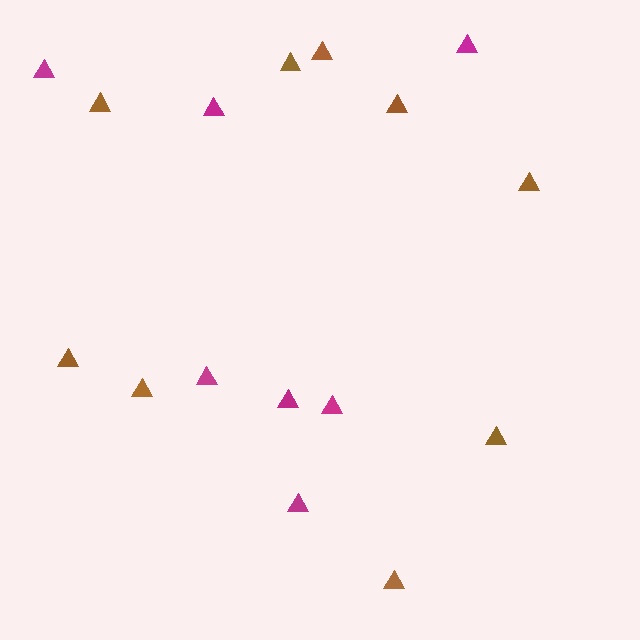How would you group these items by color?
There are 2 groups: one group of brown triangles (9) and one group of magenta triangles (7).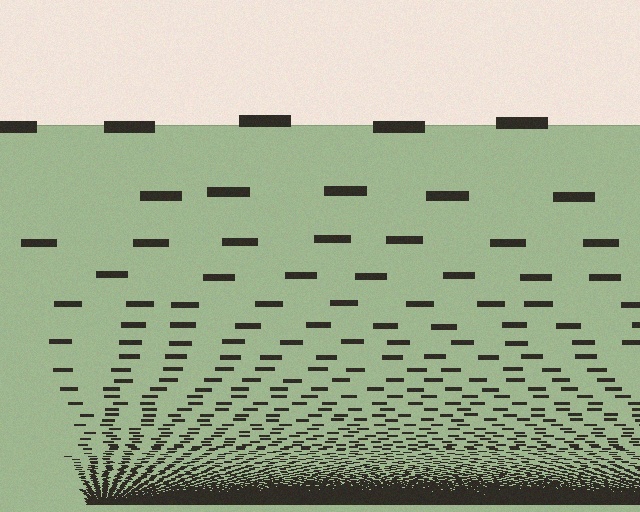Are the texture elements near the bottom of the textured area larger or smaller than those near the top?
Smaller. The gradient is inverted — elements near the bottom are smaller and denser.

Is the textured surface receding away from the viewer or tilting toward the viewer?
The surface appears to tilt toward the viewer. Texture elements get larger and sparser toward the top.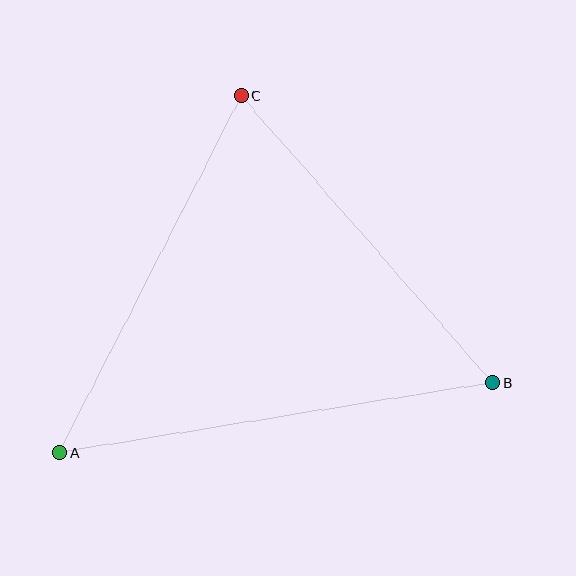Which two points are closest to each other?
Points B and C are closest to each other.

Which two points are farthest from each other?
Points A and B are farthest from each other.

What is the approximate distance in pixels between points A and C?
The distance between A and C is approximately 401 pixels.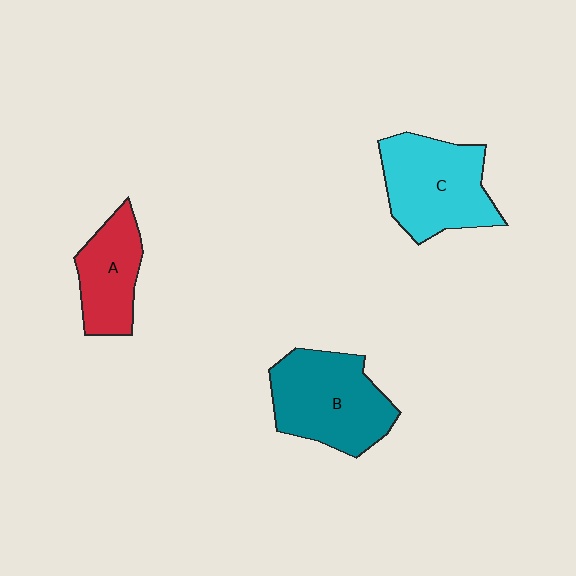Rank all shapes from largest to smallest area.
From largest to smallest: B (teal), C (cyan), A (red).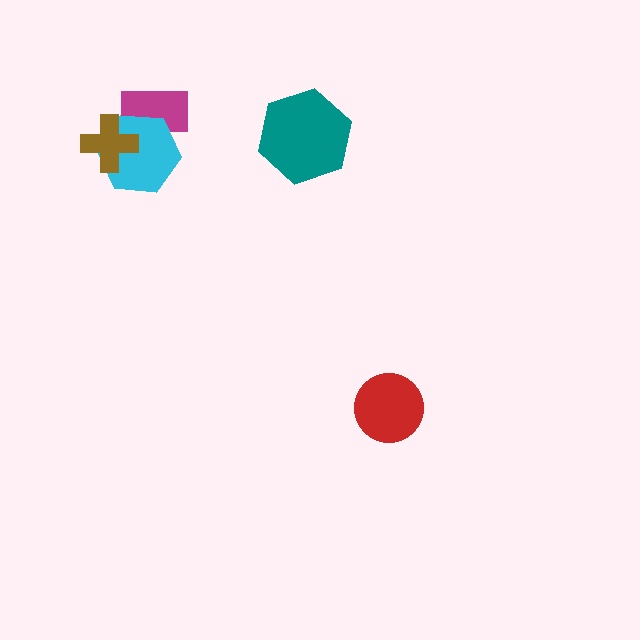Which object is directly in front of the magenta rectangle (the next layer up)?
The cyan hexagon is directly in front of the magenta rectangle.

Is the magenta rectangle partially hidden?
Yes, it is partially covered by another shape.